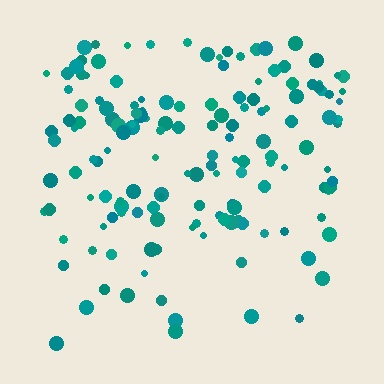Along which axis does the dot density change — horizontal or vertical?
Vertical.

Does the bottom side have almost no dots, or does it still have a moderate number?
Still a moderate number, just noticeably fewer than the top.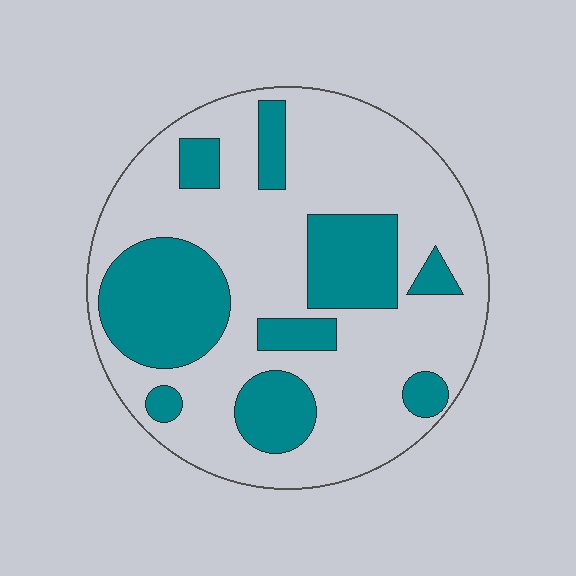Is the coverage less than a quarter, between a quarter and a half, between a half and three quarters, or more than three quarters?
Between a quarter and a half.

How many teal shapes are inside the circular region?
9.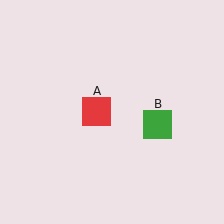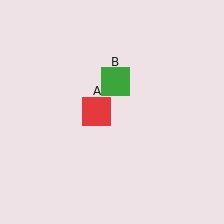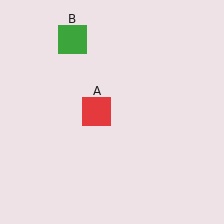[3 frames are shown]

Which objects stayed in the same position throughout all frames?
Red square (object A) remained stationary.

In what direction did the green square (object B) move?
The green square (object B) moved up and to the left.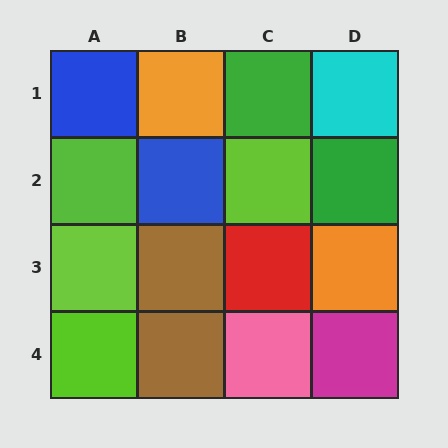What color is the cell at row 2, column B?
Blue.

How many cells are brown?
2 cells are brown.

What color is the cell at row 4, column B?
Brown.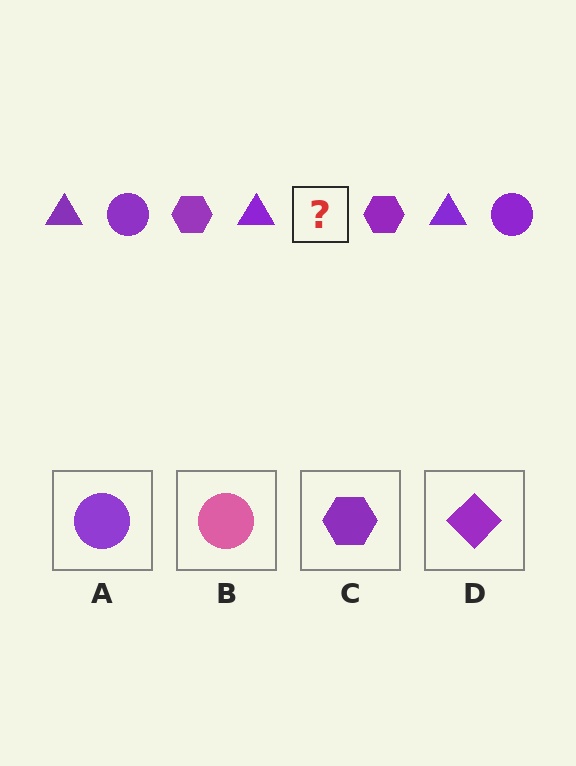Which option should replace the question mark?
Option A.